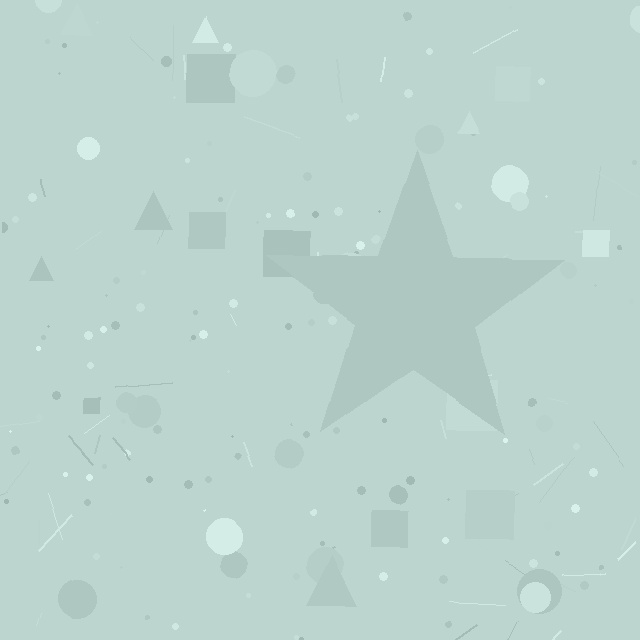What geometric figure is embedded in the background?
A star is embedded in the background.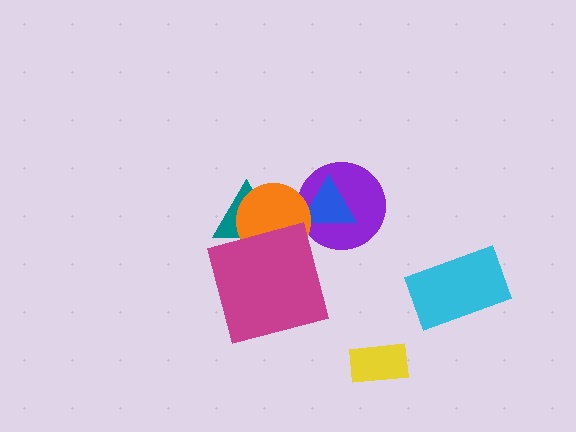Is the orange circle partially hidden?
Yes, it is partially covered by another shape.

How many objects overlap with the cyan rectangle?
0 objects overlap with the cyan rectangle.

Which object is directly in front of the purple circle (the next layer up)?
The blue triangle is directly in front of the purple circle.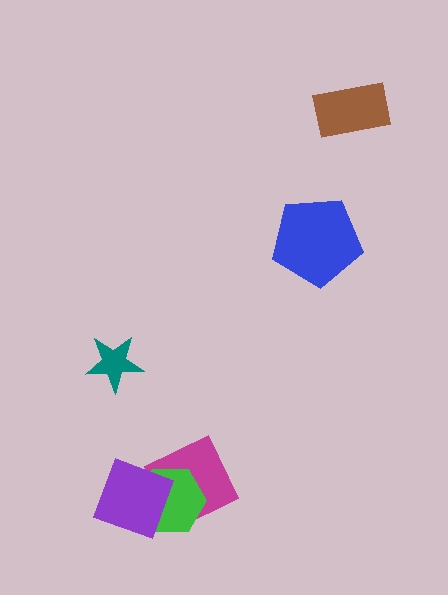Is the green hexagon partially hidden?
Yes, it is partially covered by another shape.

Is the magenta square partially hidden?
Yes, it is partially covered by another shape.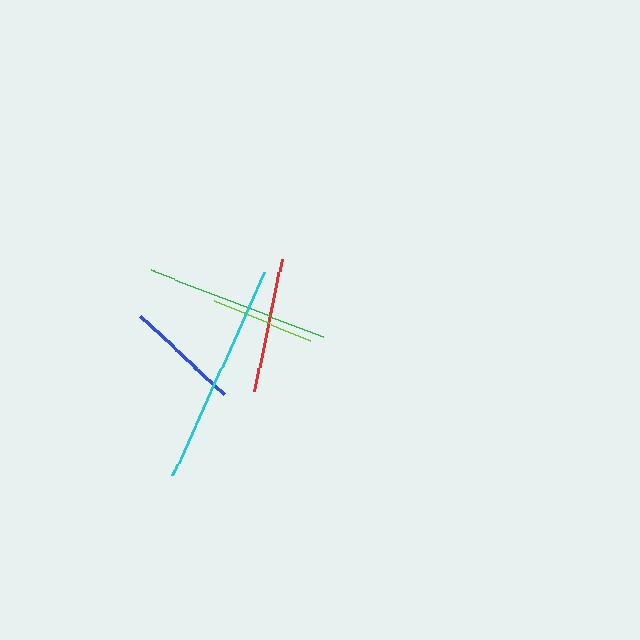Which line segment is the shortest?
The lime line is the shortest at approximately 103 pixels.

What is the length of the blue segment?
The blue segment is approximately 114 pixels long.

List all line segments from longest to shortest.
From longest to shortest: cyan, green, red, blue, lime.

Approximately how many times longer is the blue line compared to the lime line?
The blue line is approximately 1.1 times the length of the lime line.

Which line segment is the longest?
The cyan line is the longest at approximately 223 pixels.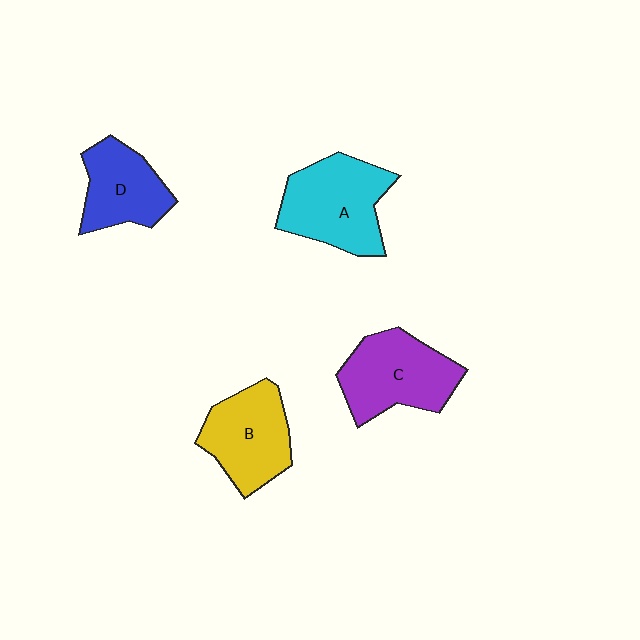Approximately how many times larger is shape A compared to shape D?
Approximately 1.4 times.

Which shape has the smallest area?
Shape D (blue).